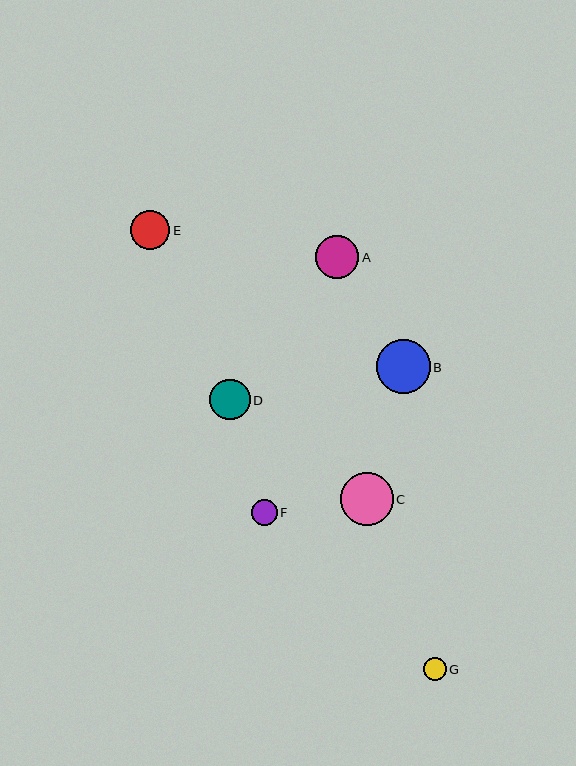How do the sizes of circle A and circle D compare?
Circle A and circle D are approximately the same size.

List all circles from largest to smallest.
From largest to smallest: B, C, A, D, E, F, G.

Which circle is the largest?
Circle B is the largest with a size of approximately 54 pixels.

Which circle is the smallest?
Circle G is the smallest with a size of approximately 23 pixels.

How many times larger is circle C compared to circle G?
Circle C is approximately 2.3 times the size of circle G.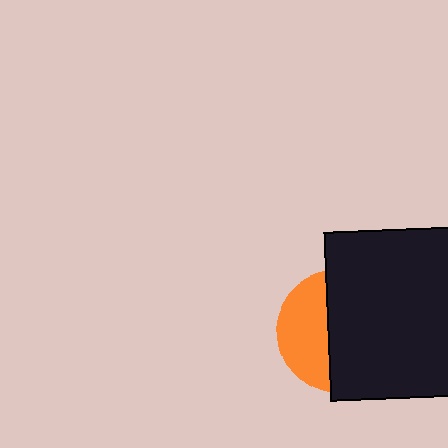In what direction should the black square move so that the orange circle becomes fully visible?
The black square should move right. That is the shortest direction to clear the overlap and leave the orange circle fully visible.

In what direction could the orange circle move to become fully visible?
The orange circle could move left. That would shift it out from behind the black square entirely.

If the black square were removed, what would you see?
You would see the complete orange circle.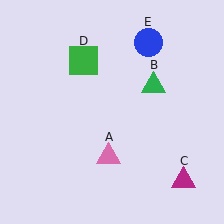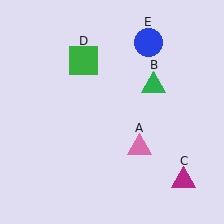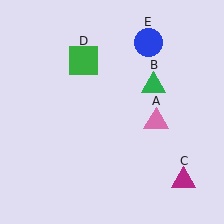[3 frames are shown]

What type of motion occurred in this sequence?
The pink triangle (object A) rotated counterclockwise around the center of the scene.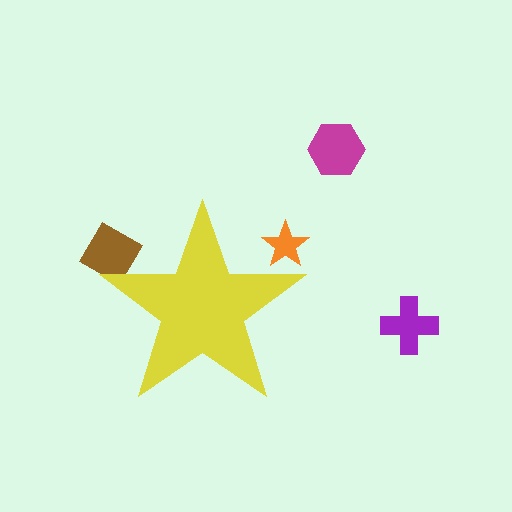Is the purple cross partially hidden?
No, the purple cross is fully visible.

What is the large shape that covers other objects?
A yellow star.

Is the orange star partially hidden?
Yes, the orange star is partially hidden behind the yellow star.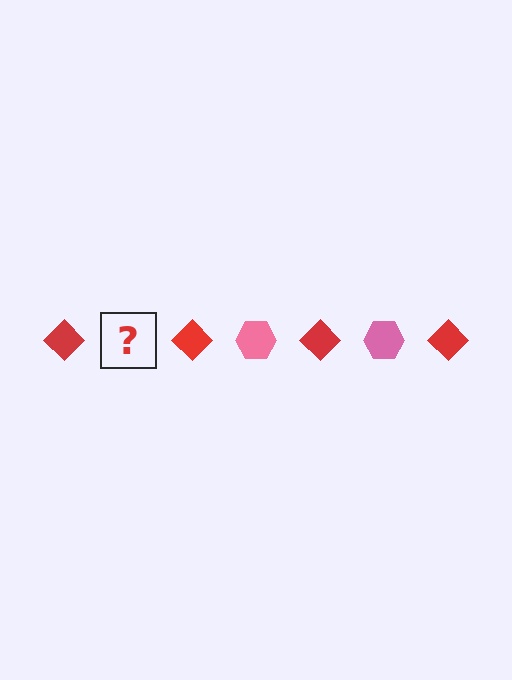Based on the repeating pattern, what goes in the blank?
The blank should be a pink hexagon.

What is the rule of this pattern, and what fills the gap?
The rule is that the pattern alternates between red diamond and pink hexagon. The gap should be filled with a pink hexagon.